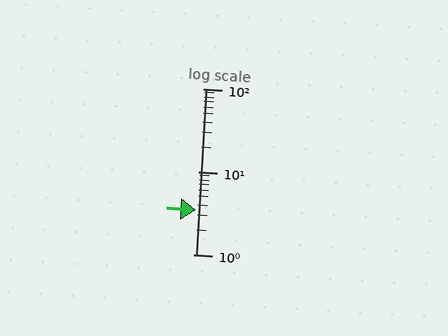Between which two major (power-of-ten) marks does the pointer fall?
The pointer is between 1 and 10.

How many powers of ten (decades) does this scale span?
The scale spans 2 decades, from 1 to 100.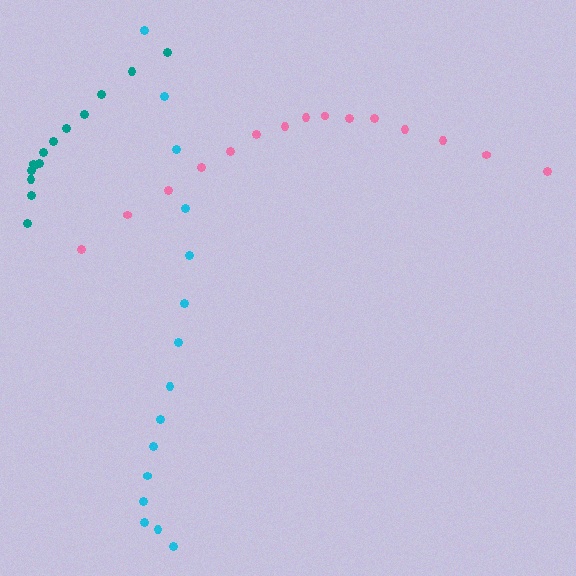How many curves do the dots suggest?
There are 3 distinct paths.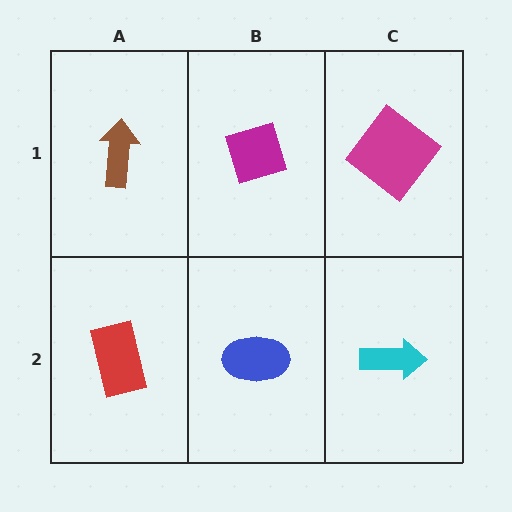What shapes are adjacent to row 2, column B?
A magenta diamond (row 1, column B), a red rectangle (row 2, column A), a cyan arrow (row 2, column C).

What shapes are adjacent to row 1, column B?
A blue ellipse (row 2, column B), a brown arrow (row 1, column A), a magenta diamond (row 1, column C).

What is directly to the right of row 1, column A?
A magenta diamond.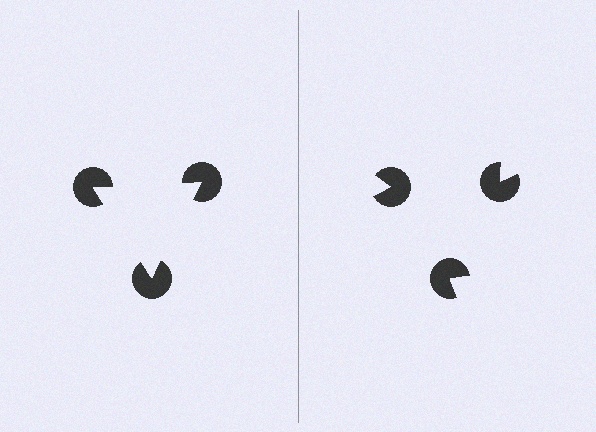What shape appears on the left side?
An illusory triangle.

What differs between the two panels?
The pac-man discs are positioned identically on both sides; only the wedge orientations differ. On the left they align to a triangle; on the right they are misaligned.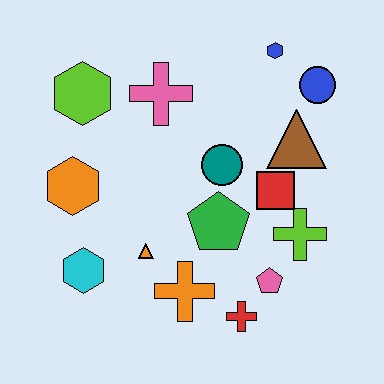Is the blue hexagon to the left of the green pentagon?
No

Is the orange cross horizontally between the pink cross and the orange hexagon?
No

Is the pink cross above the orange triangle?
Yes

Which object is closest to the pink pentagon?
The red cross is closest to the pink pentagon.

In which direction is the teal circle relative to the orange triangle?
The teal circle is above the orange triangle.